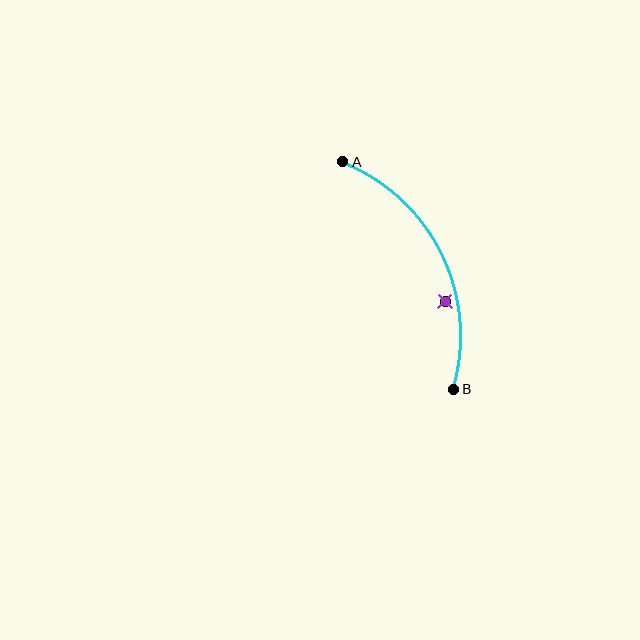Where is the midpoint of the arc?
The arc midpoint is the point on the curve farthest from the straight line joining A and B. It sits to the right of that line.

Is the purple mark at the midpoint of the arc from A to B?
No — the purple mark does not lie on the arc at all. It sits slightly inside the curve.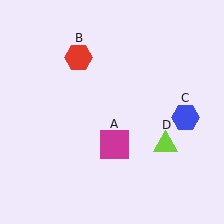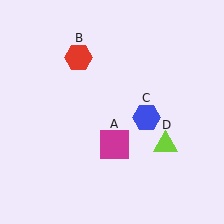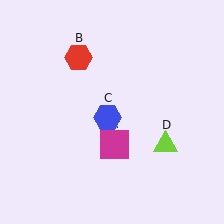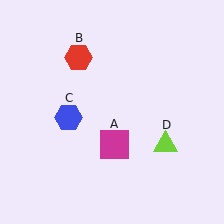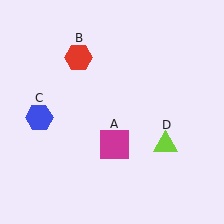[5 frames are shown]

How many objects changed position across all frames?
1 object changed position: blue hexagon (object C).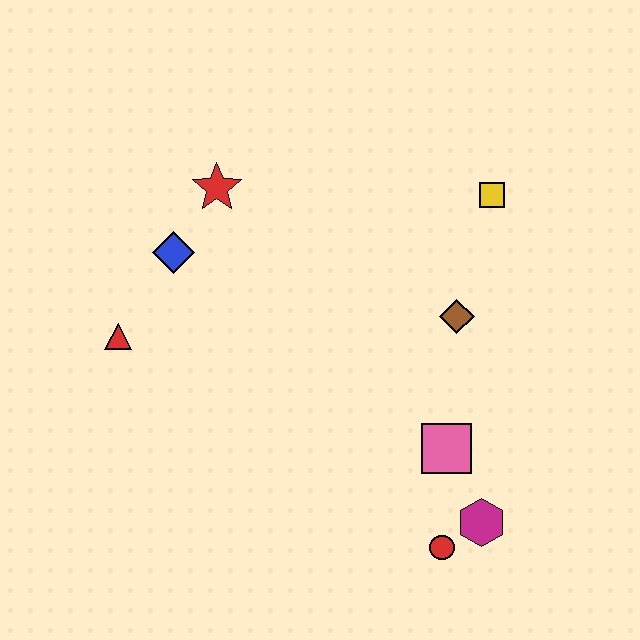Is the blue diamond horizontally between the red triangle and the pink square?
Yes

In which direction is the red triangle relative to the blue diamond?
The red triangle is below the blue diamond.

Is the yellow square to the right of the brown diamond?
Yes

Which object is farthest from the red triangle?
The magenta hexagon is farthest from the red triangle.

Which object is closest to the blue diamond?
The red star is closest to the blue diamond.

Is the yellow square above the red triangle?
Yes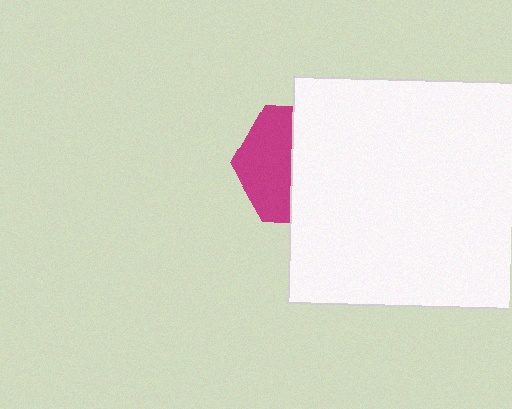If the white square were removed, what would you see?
You would see the complete magenta hexagon.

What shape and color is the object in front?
The object in front is a white square.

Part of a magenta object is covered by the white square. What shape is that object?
It is a hexagon.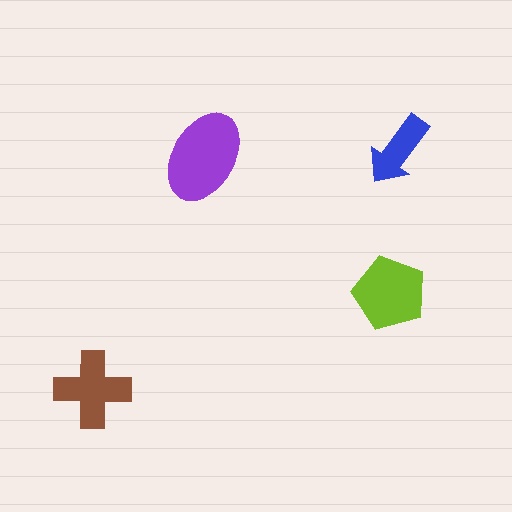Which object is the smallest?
The blue arrow.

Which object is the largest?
The purple ellipse.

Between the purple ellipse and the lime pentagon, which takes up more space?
The purple ellipse.